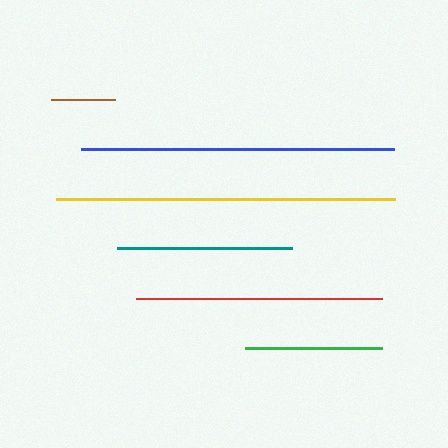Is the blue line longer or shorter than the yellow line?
The yellow line is longer than the blue line.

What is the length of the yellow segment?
The yellow segment is approximately 339 pixels long.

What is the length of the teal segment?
The teal segment is approximately 175 pixels long.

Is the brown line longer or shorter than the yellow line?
The yellow line is longer than the brown line.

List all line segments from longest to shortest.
From longest to shortest: yellow, blue, red, teal, green, brown.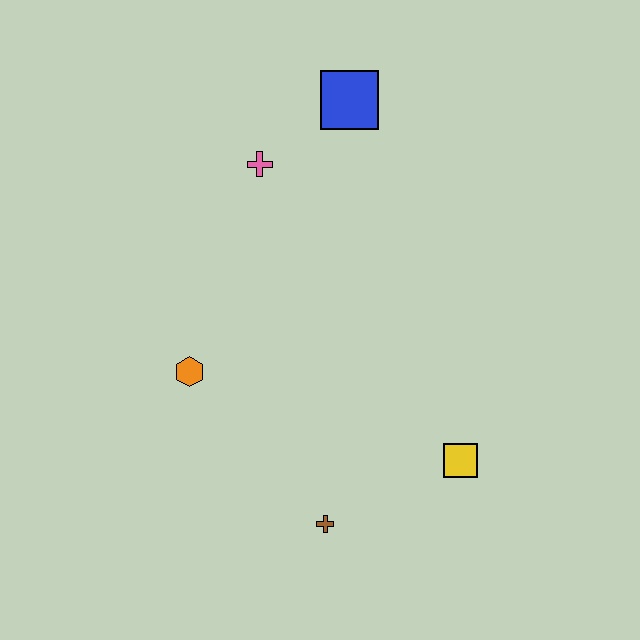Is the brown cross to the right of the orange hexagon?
Yes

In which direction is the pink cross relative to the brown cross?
The pink cross is above the brown cross.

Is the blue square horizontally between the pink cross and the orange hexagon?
No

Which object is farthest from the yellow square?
The blue square is farthest from the yellow square.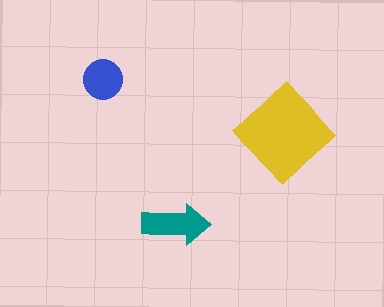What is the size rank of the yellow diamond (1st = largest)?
1st.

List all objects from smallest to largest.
The blue circle, the teal arrow, the yellow diamond.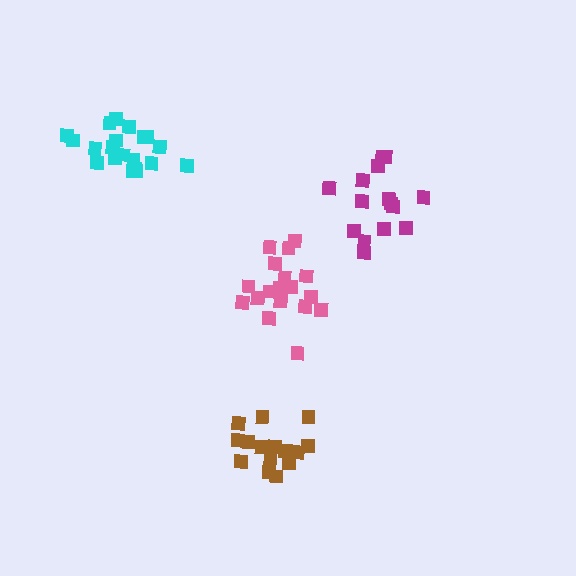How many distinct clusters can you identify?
There are 4 distinct clusters.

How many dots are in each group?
Group 1: 15 dots, Group 2: 16 dots, Group 3: 18 dots, Group 4: 20 dots (69 total).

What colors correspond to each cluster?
The clusters are colored: magenta, brown, pink, cyan.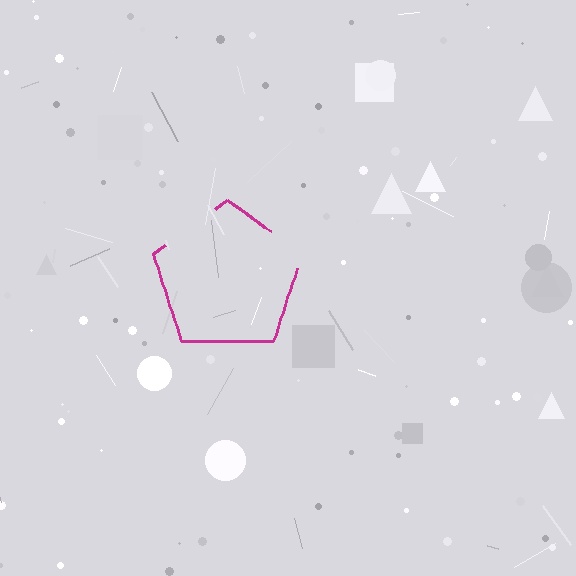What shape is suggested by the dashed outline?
The dashed outline suggests a pentagon.